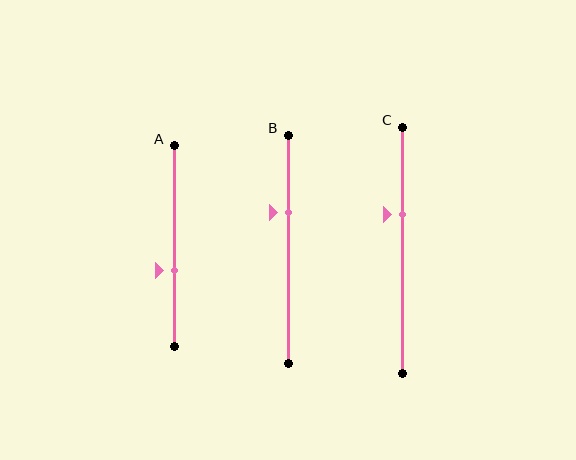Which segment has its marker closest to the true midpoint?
Segment A has its marker closest to the true midpoint.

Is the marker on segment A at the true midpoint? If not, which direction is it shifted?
No, the marker on segment A is shifted downward by about 12% of the segment length.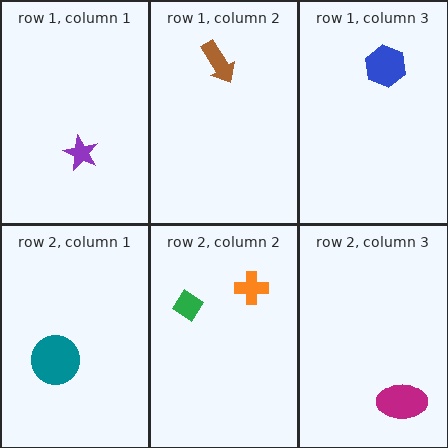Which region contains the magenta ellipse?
The row 2, column 3 region.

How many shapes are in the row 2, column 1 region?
1.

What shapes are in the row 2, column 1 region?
The teal circle.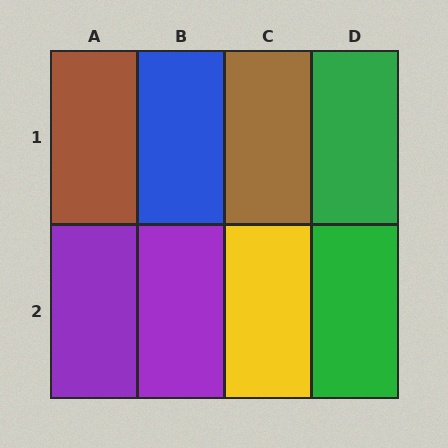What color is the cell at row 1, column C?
Brown.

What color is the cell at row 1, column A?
Brown.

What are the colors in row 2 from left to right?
Purple, purple, yellow, green.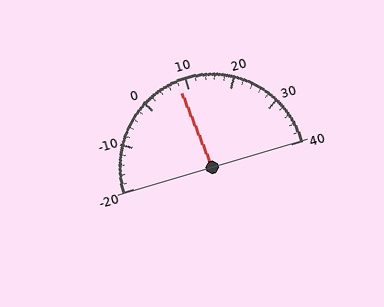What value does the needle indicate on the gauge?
The needle indicates approximately 8.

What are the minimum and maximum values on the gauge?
The gauge ranges from -20 to 40.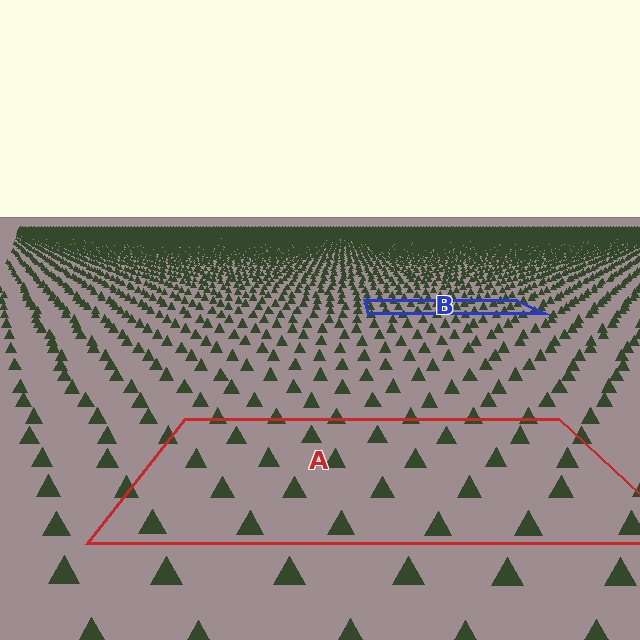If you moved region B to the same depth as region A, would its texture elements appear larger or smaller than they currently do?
They would appear larger. At a closer depth, the same texture elements are projected at a bigger on-screen size.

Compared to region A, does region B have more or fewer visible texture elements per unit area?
Region B has more texture elements per unit area — they are packed more densely because it is farther away.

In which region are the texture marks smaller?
The texture marks are smaller in region B, because it is farther away.